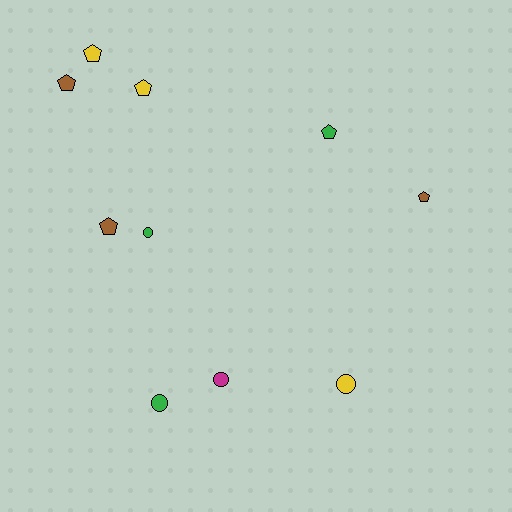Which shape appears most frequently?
Pentagon, with 6 objects.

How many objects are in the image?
There are 10 objects.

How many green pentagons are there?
There is 1 green pentagon.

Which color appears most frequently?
Brown, with 3 objects.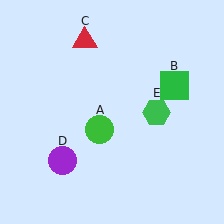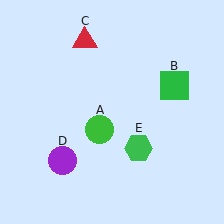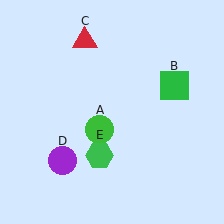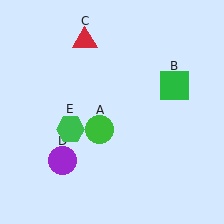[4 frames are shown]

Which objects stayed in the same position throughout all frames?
Green circle (object A) and green square (object B) and red triangle (object C) and purple circle (object D) remained stationary.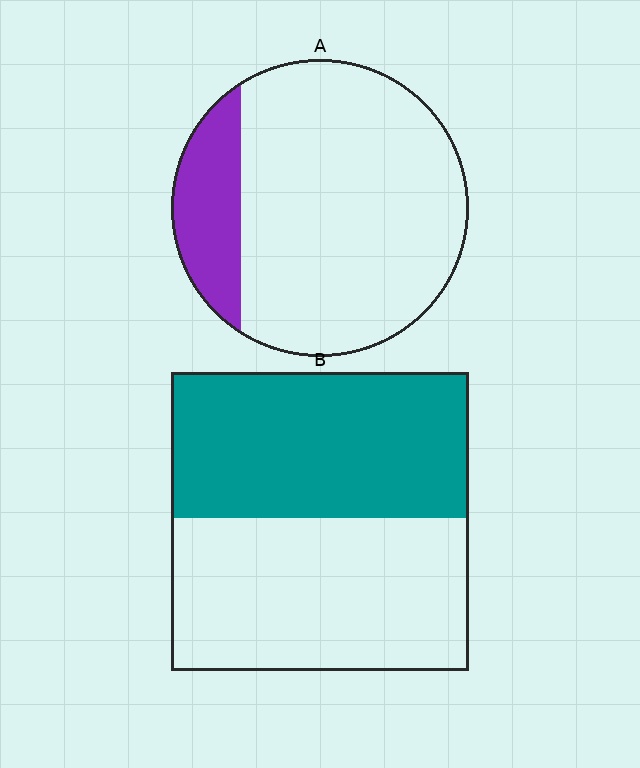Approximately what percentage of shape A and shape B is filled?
A is approximately 20% and B is approximately 50%.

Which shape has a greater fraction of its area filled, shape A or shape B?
Shape B.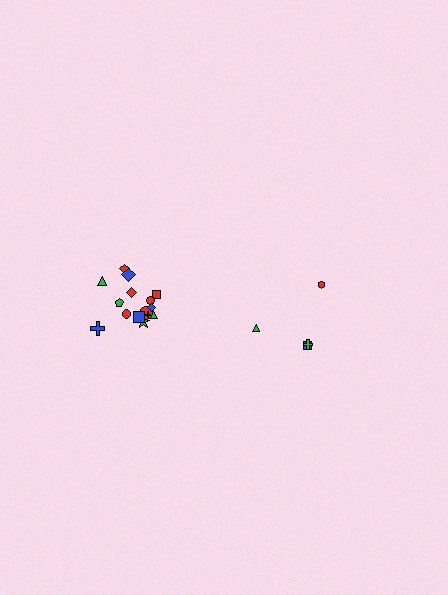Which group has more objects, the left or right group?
The left group.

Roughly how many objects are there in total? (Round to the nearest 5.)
Roughly 20 objects in total.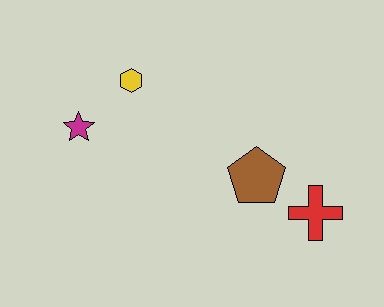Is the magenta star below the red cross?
No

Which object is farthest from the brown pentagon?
The magenta star is farthest from the brown pentagon.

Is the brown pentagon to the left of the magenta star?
No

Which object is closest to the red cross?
The brown pentagon is closest to the red cross.